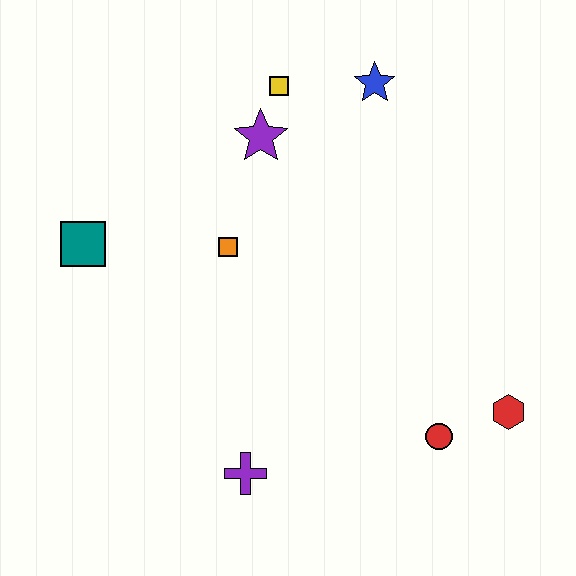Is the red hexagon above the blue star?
No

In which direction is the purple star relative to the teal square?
The purple star is to the right of the teal square.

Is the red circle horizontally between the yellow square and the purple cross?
No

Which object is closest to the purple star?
The yellow square is closest to the purple star.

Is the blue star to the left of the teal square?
No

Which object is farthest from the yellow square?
The red hexagon is farthest from the yellow square.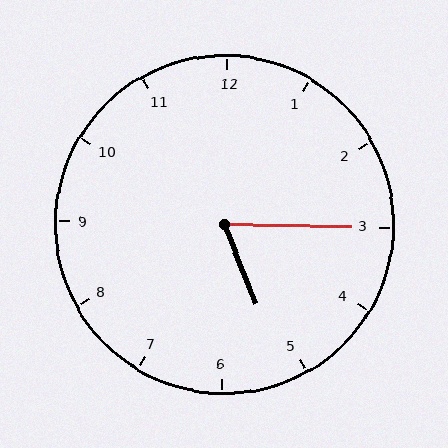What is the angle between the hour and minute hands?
Approximately 68 degrees.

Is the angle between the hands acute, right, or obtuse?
It is acute.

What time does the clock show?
5:15.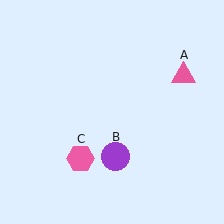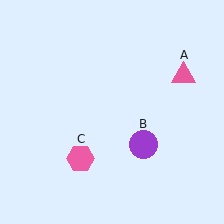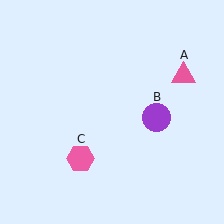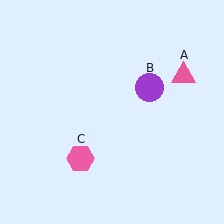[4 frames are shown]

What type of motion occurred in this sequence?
The purple circle (object B) rotated counterclockwise around the center of the scene.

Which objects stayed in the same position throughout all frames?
Pink triangle (object A) and pink hexagon (object C) remained stationary.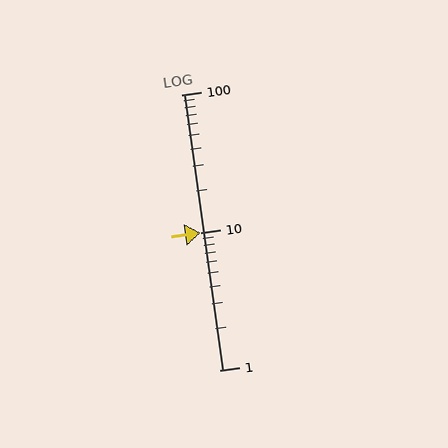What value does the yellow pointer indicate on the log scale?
The pointer indicates approximately 10.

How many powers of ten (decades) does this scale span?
The scale spans 2 decades, from 1 to 100.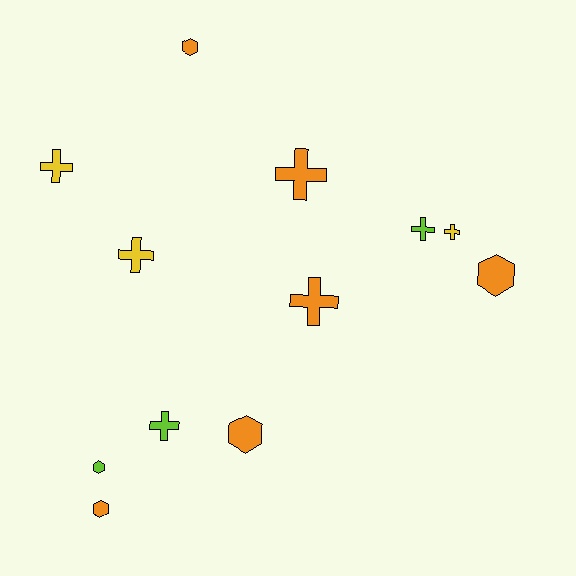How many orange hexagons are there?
There are 4 orange hexagons.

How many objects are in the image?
There are 12 objects.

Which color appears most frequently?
Orange, with 6 objects.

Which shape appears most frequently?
Cross, with 7 objects.